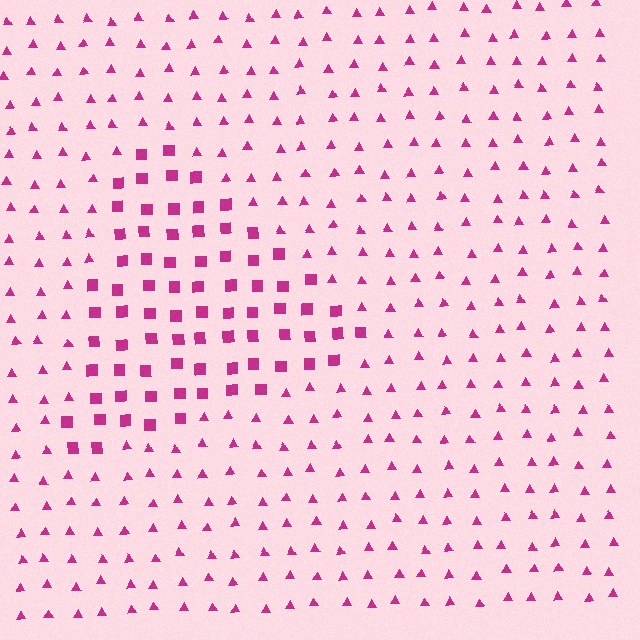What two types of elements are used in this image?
The image uses squares inside the triangle region and triangles outside it.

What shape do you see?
I see a triangle.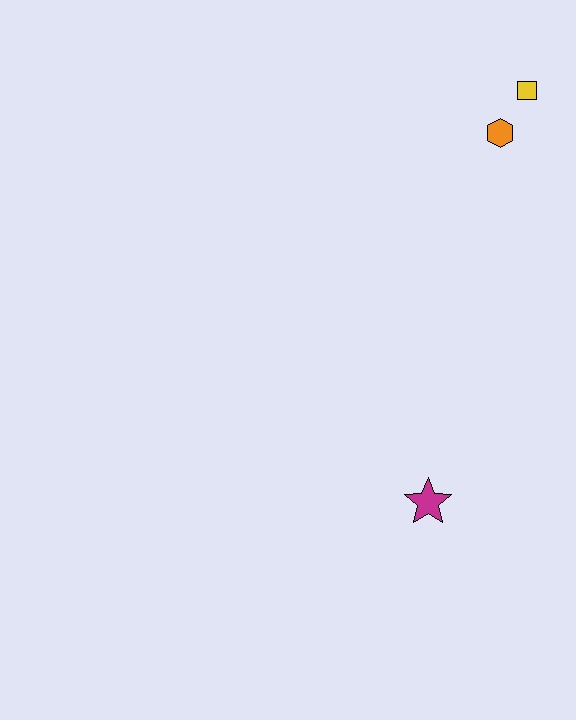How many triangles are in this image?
There are no triangles.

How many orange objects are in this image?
There is 1 orange object.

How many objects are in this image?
There are 3 objects.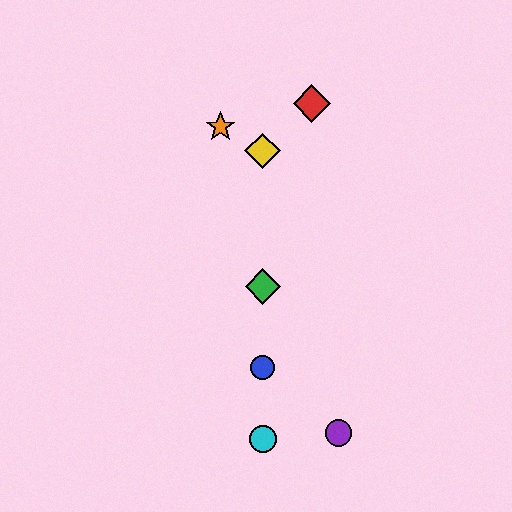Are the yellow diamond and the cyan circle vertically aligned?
Yes, both are at x≈263.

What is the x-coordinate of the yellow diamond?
The yellow diamond is at x≈263.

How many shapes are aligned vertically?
4 shapes (the blue circle, the green diamond, the yellow diamond, the cyan circle) are aligned vertically.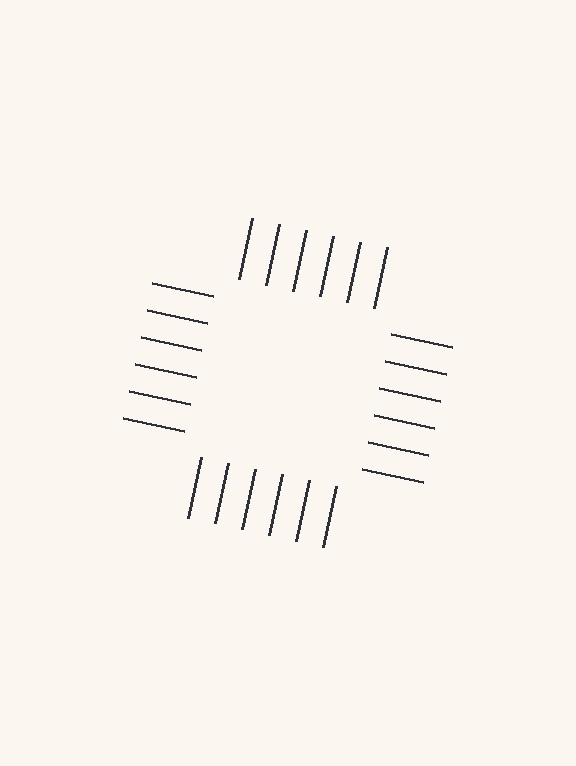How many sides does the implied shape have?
4 sides — the line-ends trace a square.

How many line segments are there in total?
24 — 6 along each of the 4 edges.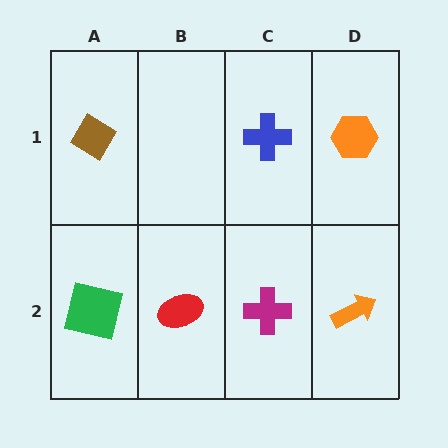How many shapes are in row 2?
4 shapes.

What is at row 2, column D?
An orange arrow.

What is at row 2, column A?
A green square.